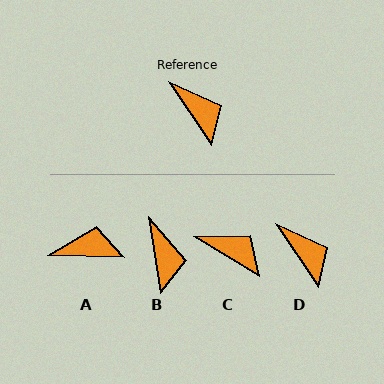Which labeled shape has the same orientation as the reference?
D.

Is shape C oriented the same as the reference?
No, it is off by about 26 degrees.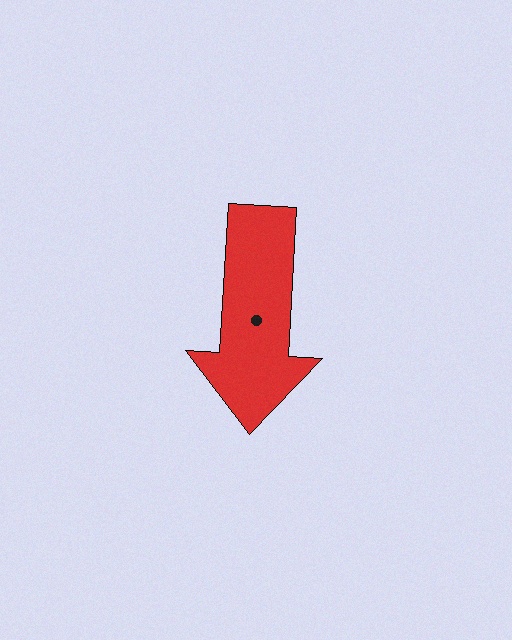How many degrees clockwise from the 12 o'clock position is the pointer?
Approximately 183 degrees.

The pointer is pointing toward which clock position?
Roughly 6 o'clock.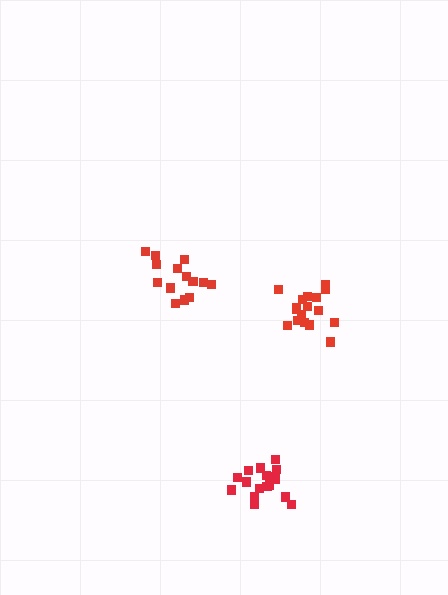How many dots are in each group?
Group 1: 17 dots, Group 2: 18 dots, Group 3: 15 dots (50 total).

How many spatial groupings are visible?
There are 3 spatial groupings.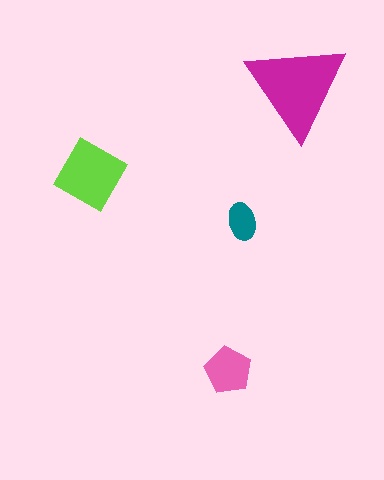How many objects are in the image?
There are 4 objects in the image.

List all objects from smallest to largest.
The teal ellipse, the pink pentagon, the lime diamond, the magenta triangle.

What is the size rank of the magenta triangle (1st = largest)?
1st.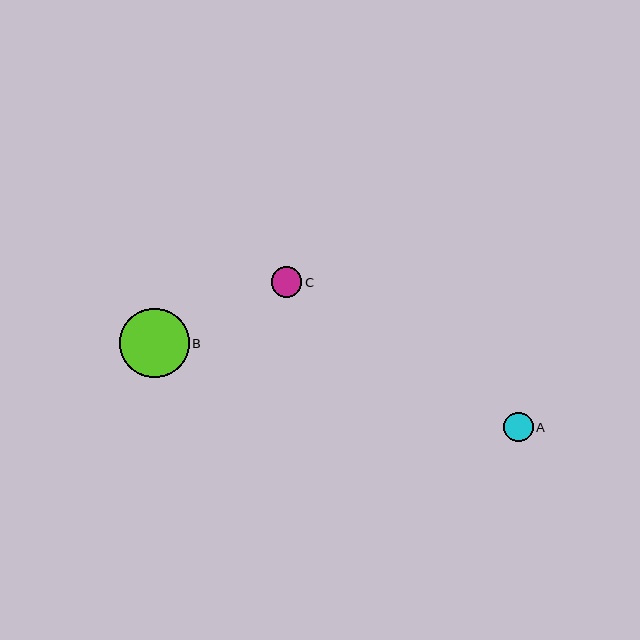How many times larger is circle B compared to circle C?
Circle B is approximately 2.3 times the size of circle C.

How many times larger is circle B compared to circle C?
Circle B is approximately 2.3 times the size of circle C.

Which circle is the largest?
Circle B is the largest with a size of approximately 70 pixels.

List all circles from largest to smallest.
From largest to smallest: B, C, A.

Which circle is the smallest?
Circle A is the smallest with a size of approximately 29 pixels.